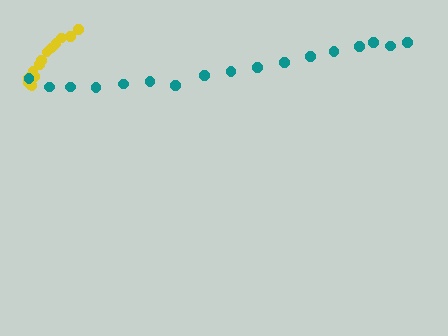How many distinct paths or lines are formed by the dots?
There are 2 distinct paths.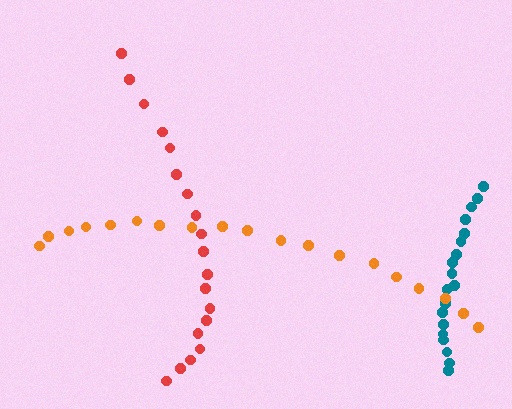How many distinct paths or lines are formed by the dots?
There are 3 distinct paths.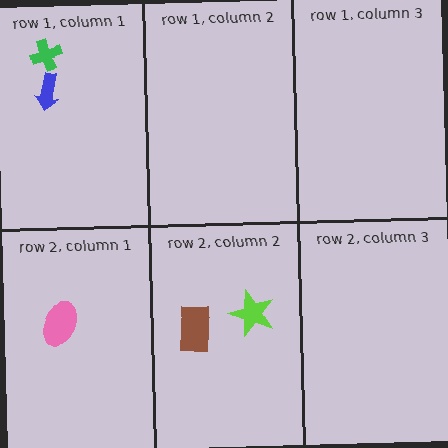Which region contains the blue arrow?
The row 1, column 1 region.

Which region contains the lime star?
The row 2, column 2 region.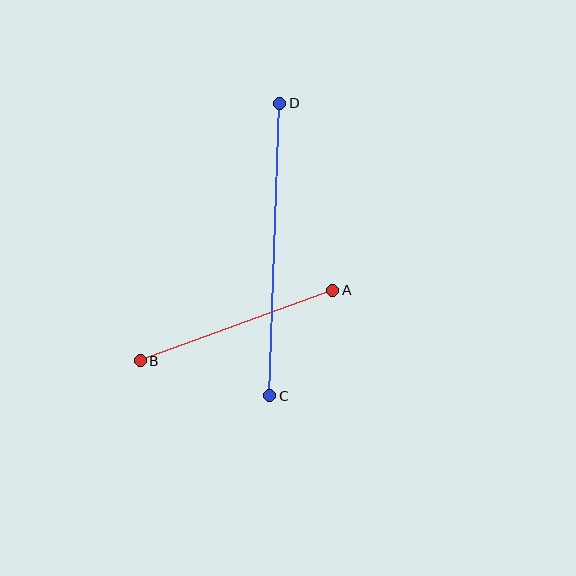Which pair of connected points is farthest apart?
Points C and D are farthest apart.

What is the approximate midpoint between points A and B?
The midpoint is at approximately (236, 325) pixels.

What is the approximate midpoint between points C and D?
The midpoint is at approximately (275, 249) pixels.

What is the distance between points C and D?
The distance is approximately 293 pixels.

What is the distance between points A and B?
The distance is approximately 205 pixels.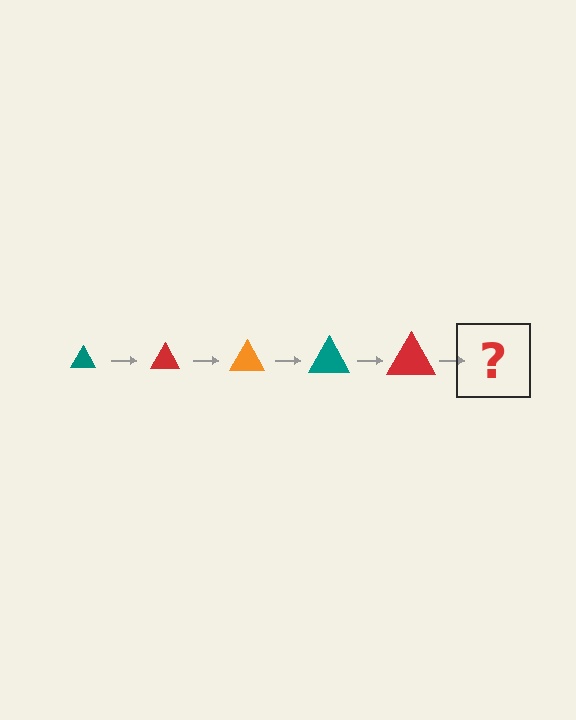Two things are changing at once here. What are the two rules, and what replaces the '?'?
The two rules are that the triangle grows larger each step and the color cycles through teal, red, and orange. The '?' should be an orange triangle, larger than the previous one.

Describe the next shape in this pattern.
It should be an orange triangle, larger than the previous one.